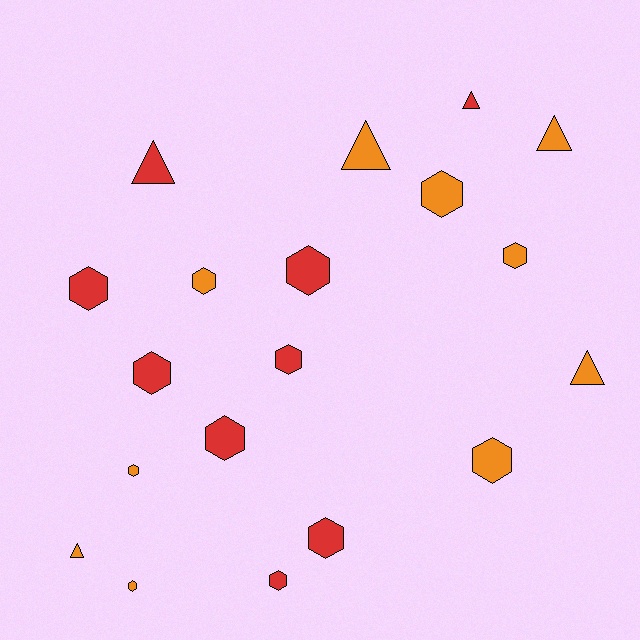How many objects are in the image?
There are 19 objects.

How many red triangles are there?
There are 2 red triangles.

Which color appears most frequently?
Orange, with 10 objects.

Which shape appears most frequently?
Hexagon, with 13 objects.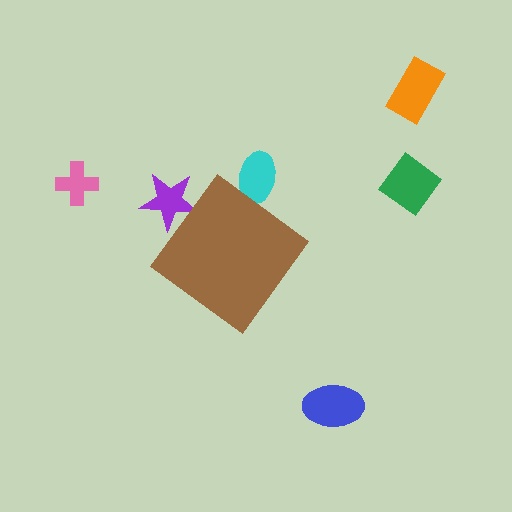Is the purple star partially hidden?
Yes, the purple star is partially hidden behind the brown diamond.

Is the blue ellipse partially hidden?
No, the blue ellipse is fully visible.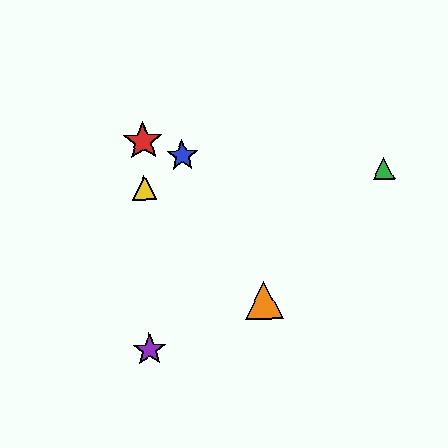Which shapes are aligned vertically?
The red star, the yellow triangle, the purple star are aligned vertically.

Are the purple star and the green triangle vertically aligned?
No, the purple star is at x≈150 and the green triangle is at x≈383.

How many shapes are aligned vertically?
3 shapes (the red star, the yellow triangle, the purple star) are aligned vertically.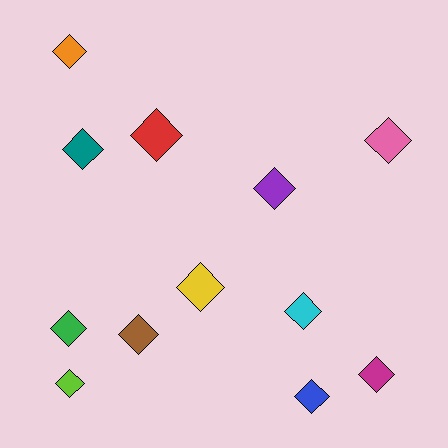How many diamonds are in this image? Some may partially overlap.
There are 12 diamonds.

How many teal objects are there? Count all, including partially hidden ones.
There is 1 teal object.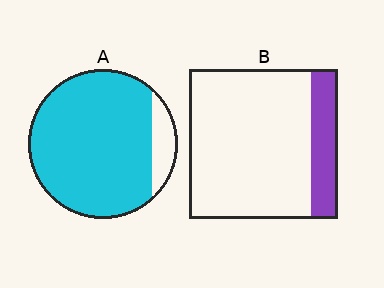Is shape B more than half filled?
No.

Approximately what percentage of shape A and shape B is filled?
A is approximately 90% and B is approximately 20%.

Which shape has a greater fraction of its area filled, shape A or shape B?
Shape A.